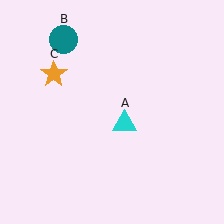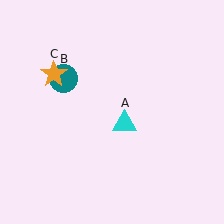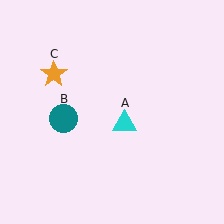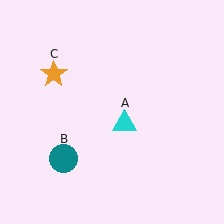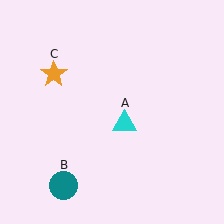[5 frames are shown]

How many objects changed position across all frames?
1 object changed position: teal circle (object B).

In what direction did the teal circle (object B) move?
The teal circle (object B) moved down.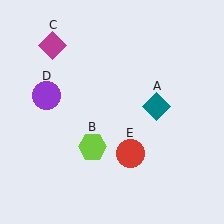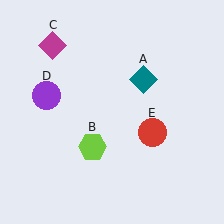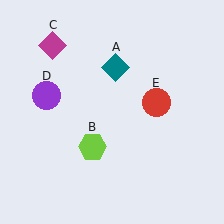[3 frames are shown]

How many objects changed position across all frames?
2 objects changed position: teal diamond (object A), red circle (object E).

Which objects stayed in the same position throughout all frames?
Lime hexagon (object B) and magenta diamond (object C) and purple circle (object D) remained stationary.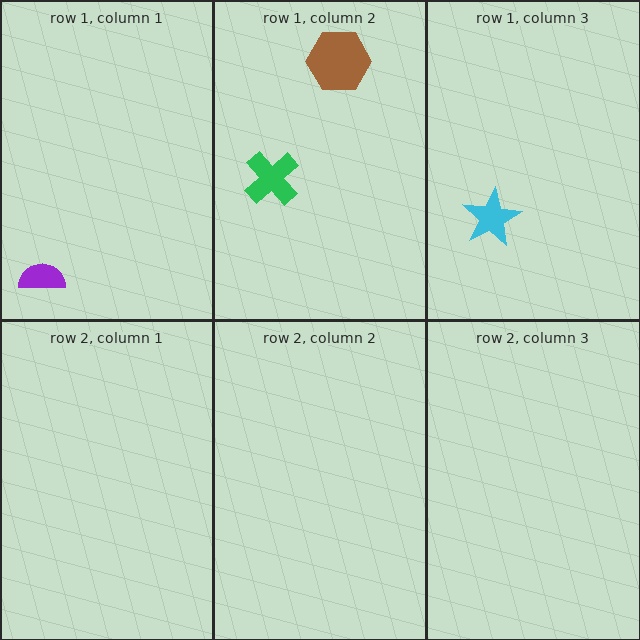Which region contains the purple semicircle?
The row 1, column 1 region.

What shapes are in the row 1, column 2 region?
The green cross, the brown hexagon.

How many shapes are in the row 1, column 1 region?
1.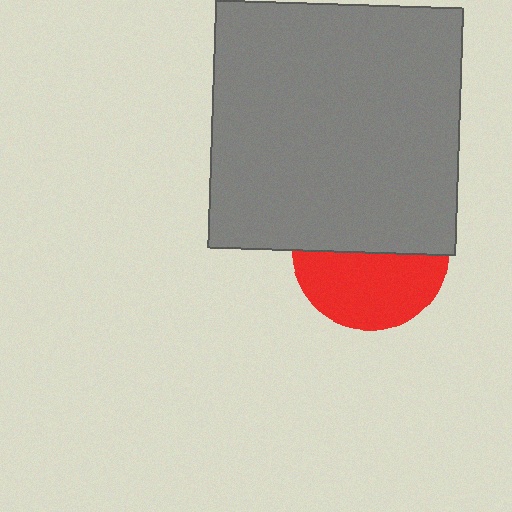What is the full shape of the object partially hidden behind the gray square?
The partially hidden object is a red circle.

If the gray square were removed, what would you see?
You would see the complete red circle.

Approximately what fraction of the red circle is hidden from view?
Roughly 51% of the red circle is hidden behind the gray square.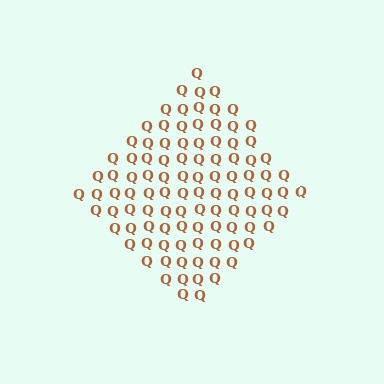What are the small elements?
The small elements are letter Q's.